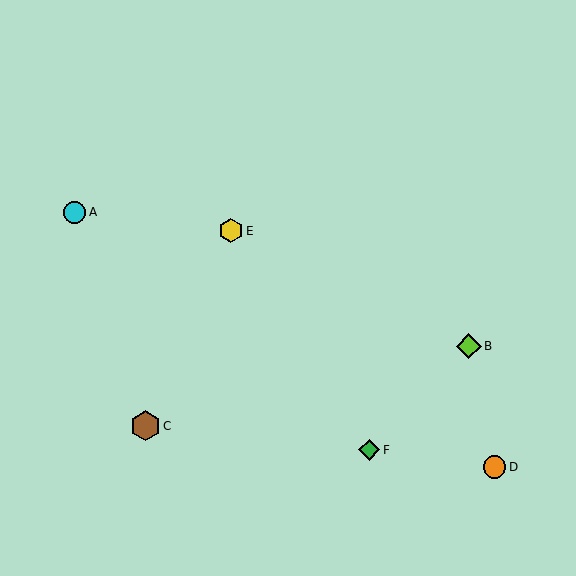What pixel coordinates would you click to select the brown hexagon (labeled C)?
Click at (145, 426) to select the brown hexagon C.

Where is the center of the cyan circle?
The center of the cyan circle is at (74, 212).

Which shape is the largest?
The brown hexagon (labeled C) is the largest.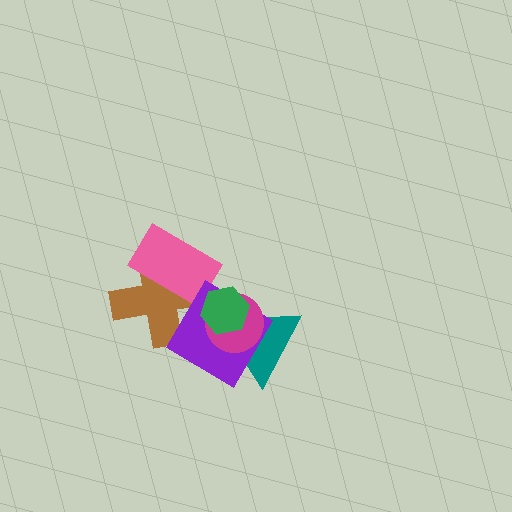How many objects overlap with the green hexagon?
4 objects overlap with the green hexagon.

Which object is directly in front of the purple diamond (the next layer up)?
The magenta circle is directly in front of the purple diamond.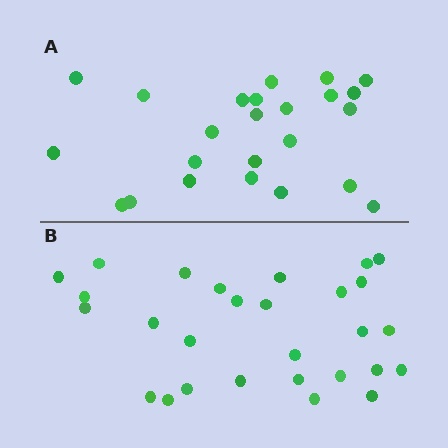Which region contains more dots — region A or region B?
Region B (the bottom region) has more dots.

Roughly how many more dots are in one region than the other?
Region B has about 4 more dots than region A.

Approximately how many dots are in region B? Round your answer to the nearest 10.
About 30 dots. (The exact count is 28, which rounds to 30.)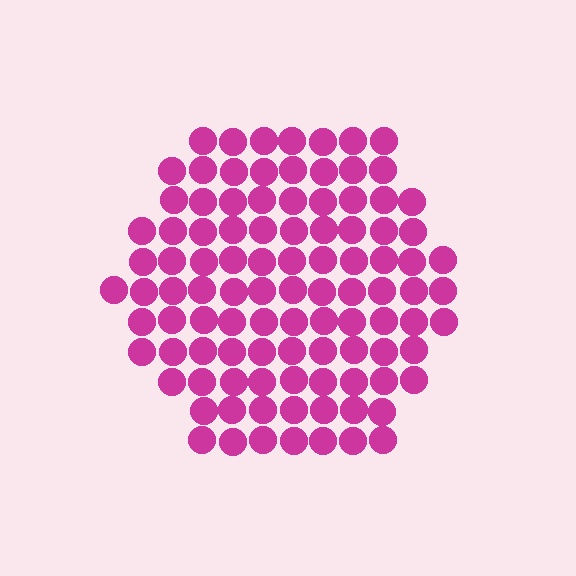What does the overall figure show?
The overall figure shows a hexagon.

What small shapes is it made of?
It is made of small circles.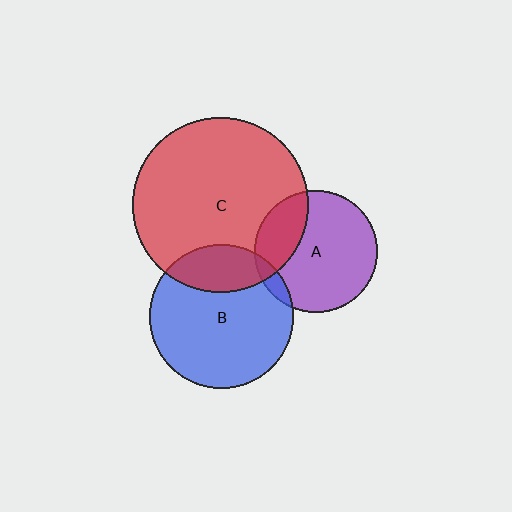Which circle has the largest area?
Circle C (red).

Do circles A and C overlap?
Yes.